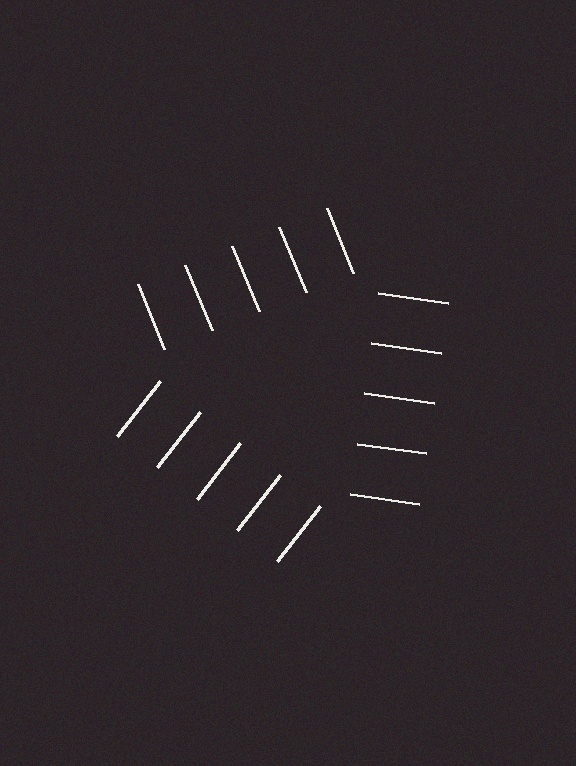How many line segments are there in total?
15 — 5 along each of the 3 edges.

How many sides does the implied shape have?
3 sides — the line-ends trace a triangle.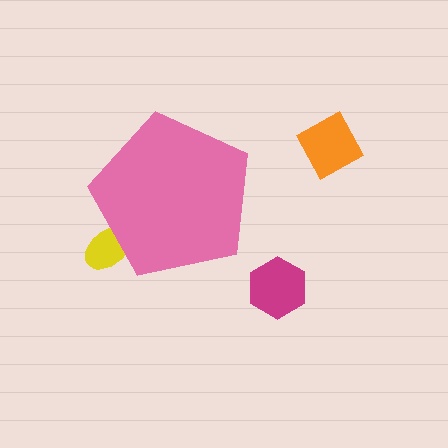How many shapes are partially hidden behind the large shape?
1 shape is partially hidden.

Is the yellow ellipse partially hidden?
Yes, the yellow ellipse is partially hidden behind the pink pentagon.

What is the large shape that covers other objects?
A pink pentagon.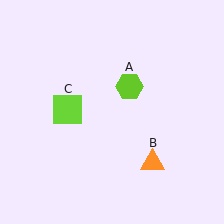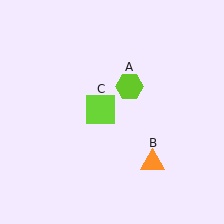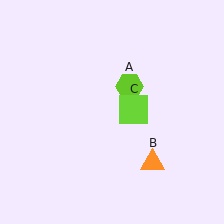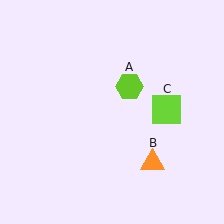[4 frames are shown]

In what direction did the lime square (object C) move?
The lime square (object C) moved right.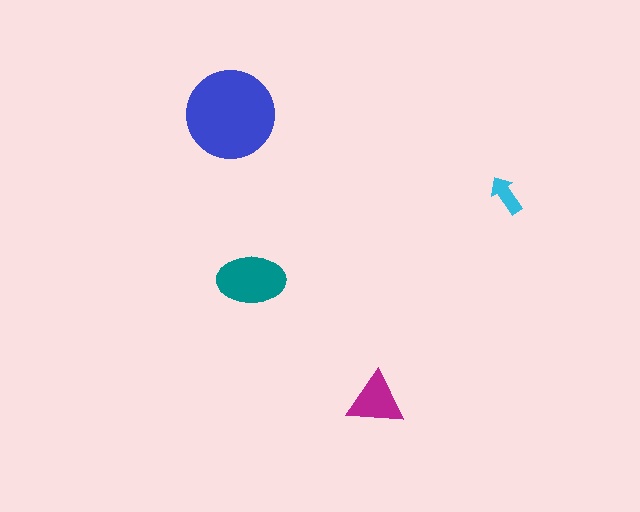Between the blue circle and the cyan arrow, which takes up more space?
The blue circle.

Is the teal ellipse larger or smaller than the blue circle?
Smaller.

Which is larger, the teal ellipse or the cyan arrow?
The teal ellipse.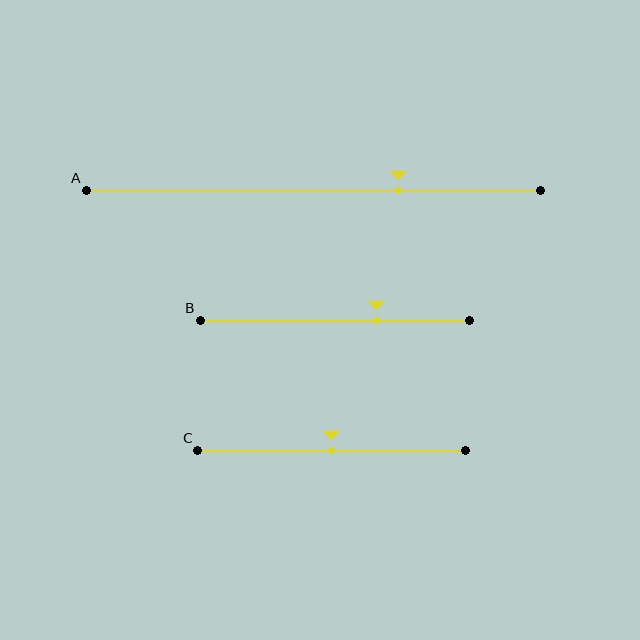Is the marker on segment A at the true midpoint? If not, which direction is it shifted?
No, the marker on segment A is shifted to the right by about 19% of the segment length.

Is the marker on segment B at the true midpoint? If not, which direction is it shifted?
No, the marker on segment B is shifted to the right by about 15% of the segment length.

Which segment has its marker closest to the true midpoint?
Segment C has its marker closest to the true midpoint.